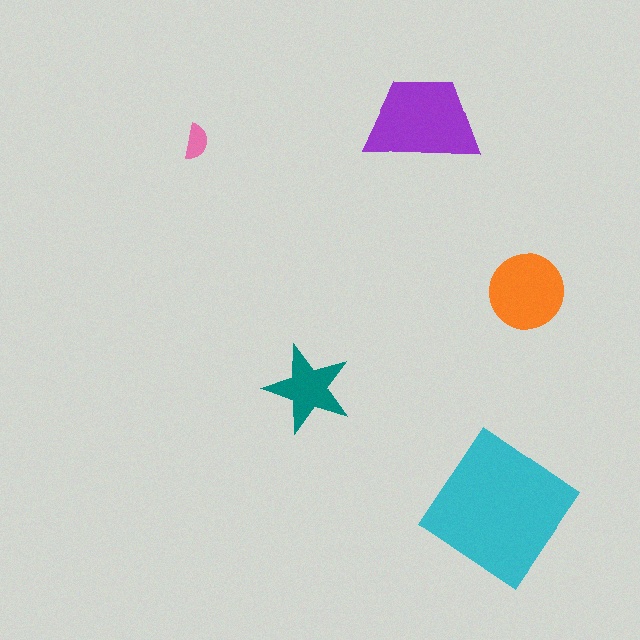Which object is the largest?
The cyan diamond.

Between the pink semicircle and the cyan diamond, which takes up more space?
The cyan diamond.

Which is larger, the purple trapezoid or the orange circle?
The purple trapezoid.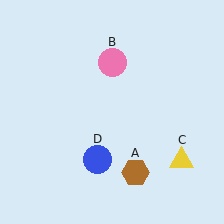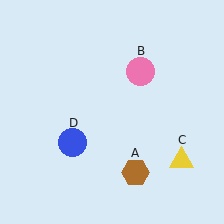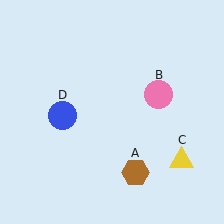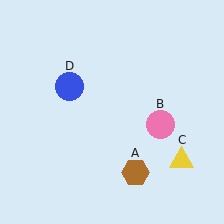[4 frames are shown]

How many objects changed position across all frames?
2 objects changed position: pink circle (object B), blue circle (object D).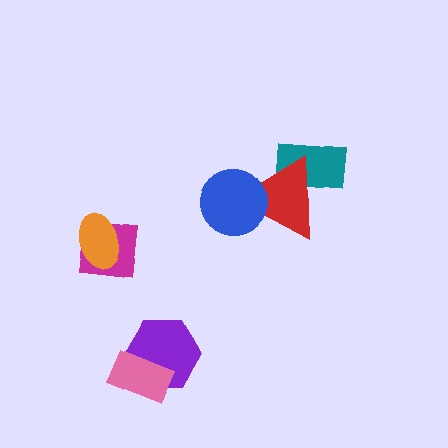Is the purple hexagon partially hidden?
Yes, it is partially covered by another shape.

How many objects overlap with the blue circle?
1 object overlaps with the blue circle.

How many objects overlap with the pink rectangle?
1 object overlaps with the pink rectangle.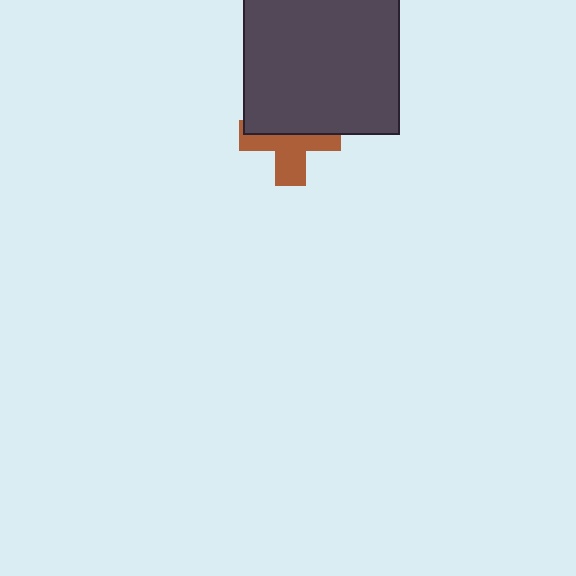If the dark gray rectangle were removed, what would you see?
You would see the complete brown cross.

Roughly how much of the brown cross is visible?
About half of it is visible (roughly 51%).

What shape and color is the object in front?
The object in front is a dark gray rectangle.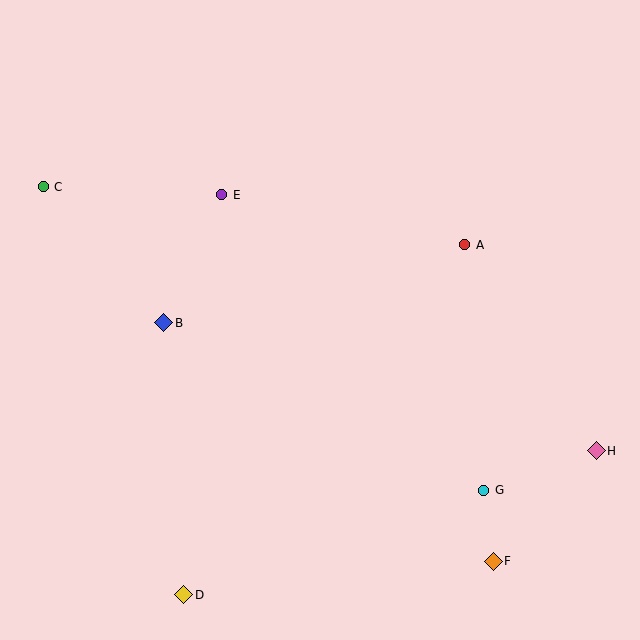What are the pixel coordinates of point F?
Point F is at (493, 561).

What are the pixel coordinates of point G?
Point G is at (484, 490).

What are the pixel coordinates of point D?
Point D is at (184, 595).